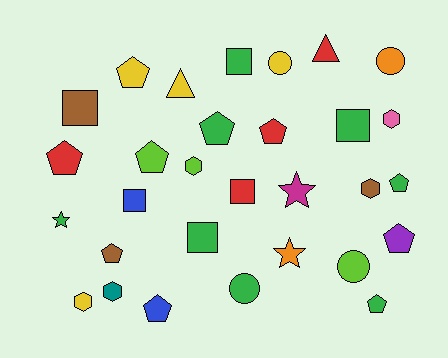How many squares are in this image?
There are 6 squares.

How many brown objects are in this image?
There are 3 brown objects.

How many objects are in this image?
There are 30 objects.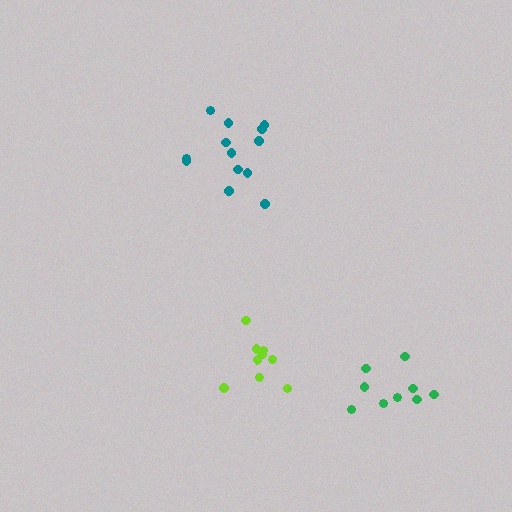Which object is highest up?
The teal cluster is topmost.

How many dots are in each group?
Group 1: 9 dots, Group 2: 13 dots, Group 3: 9 dots (31 total).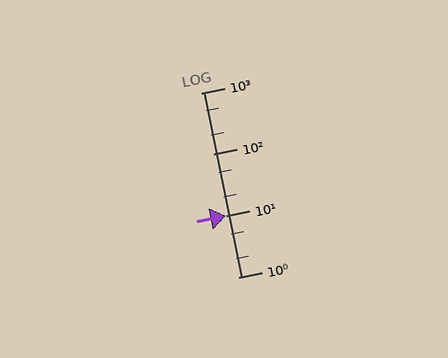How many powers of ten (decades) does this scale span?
The scale spans 3 decades, from 1 to 1000.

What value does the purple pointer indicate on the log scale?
The pointer indicates approximately 10.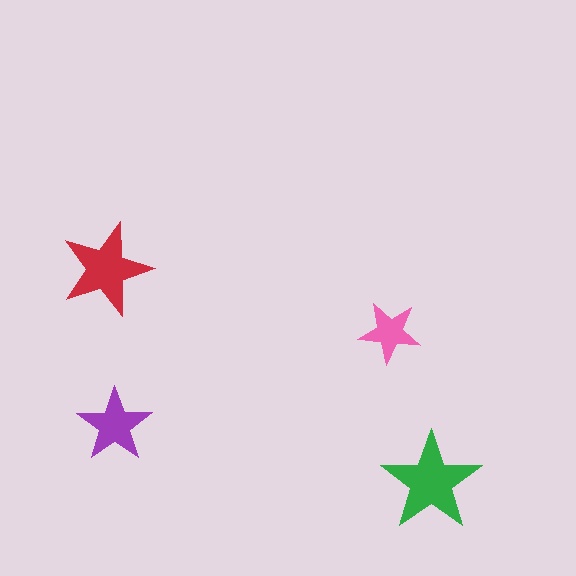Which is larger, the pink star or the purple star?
The purple one.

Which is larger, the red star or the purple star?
The red one.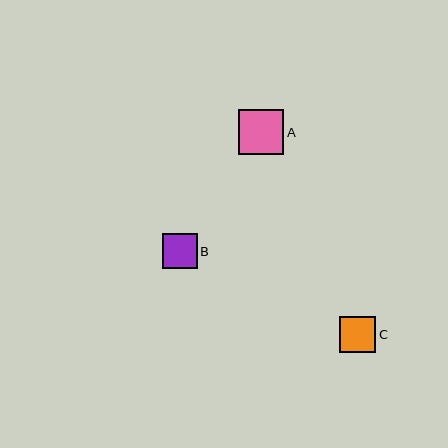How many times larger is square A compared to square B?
Square A is approximately 1.3 times the size of square B.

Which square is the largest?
Square A is the largest with a size of approximately 45 pixels.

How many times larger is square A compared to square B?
Square A is approximately 1.3 times the size of square B.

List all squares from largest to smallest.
From largest to smallest: A, C, B.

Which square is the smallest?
Square B is the smallest with a size of approximately 35 pixels.